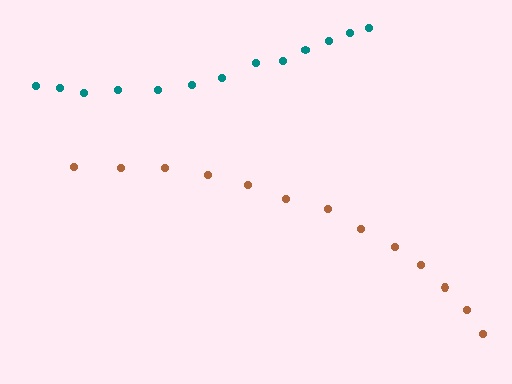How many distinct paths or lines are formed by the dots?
There are 2 distinct paths.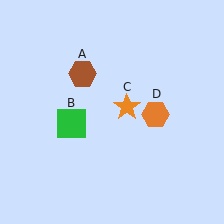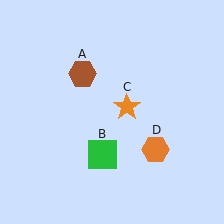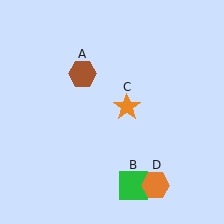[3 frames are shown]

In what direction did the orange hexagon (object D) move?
The orange hexagon (object D) moved down.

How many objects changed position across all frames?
2 objects changed position: green square (object B), orange hexagon (object D).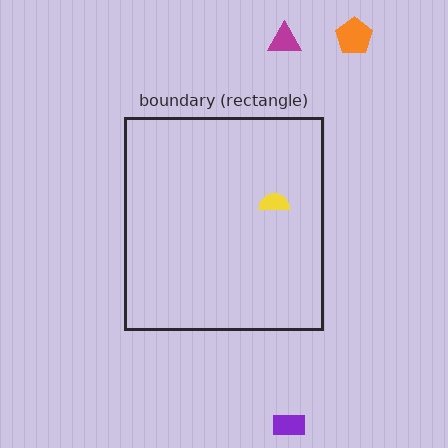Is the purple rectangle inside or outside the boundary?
Outside.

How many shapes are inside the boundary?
1 inside, 3 outside.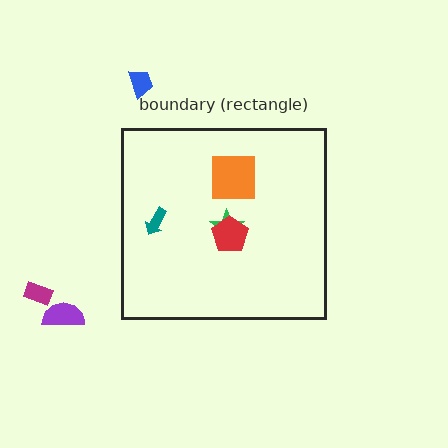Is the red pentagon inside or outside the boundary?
Inside.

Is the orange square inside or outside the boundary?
Inside.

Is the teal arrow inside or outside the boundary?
Inside.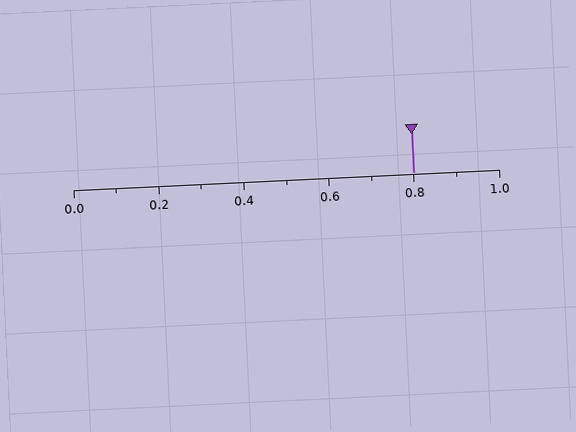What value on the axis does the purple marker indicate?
The marker indicates approximately 0.8.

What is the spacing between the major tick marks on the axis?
The major ticks are spaced 0.2 apart.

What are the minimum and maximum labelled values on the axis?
The axis runs from 0.0 to 1.0.